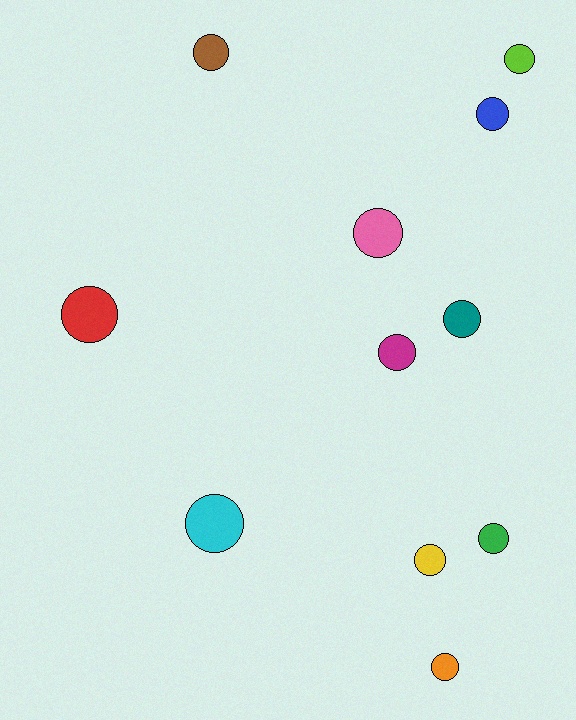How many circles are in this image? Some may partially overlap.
There are 11 circles.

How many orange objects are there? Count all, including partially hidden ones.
There is 1 orange object.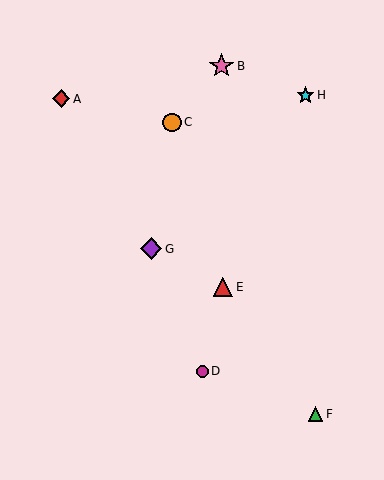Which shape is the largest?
The pink star (labeled B) is the largest.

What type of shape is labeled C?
Shape C is an orange circle.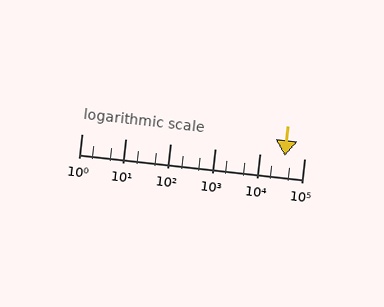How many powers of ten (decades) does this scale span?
The scale spans 5 decades, from 1 to 100000.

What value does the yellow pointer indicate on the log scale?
The pointer indicates approximately 37000.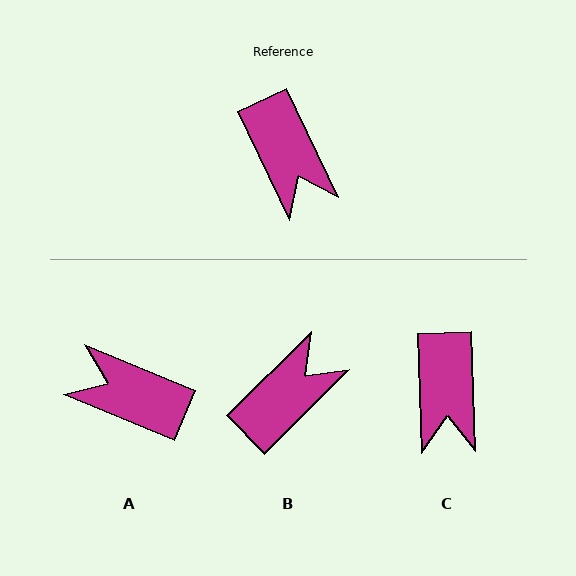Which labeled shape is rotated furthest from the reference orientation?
A, about 138 degrees away.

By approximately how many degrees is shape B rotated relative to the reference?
Approximately 109 degrees counter-clockwise.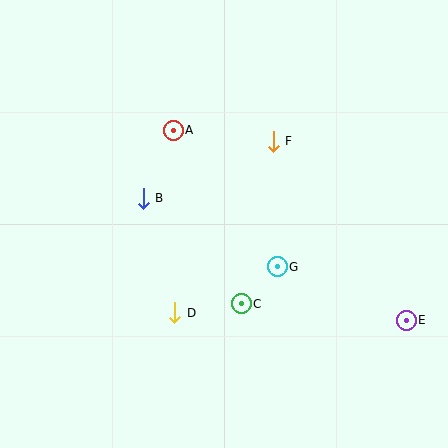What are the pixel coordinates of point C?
Point C is at (241, 304).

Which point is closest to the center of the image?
Point G at (277, 267) is closest to the center.